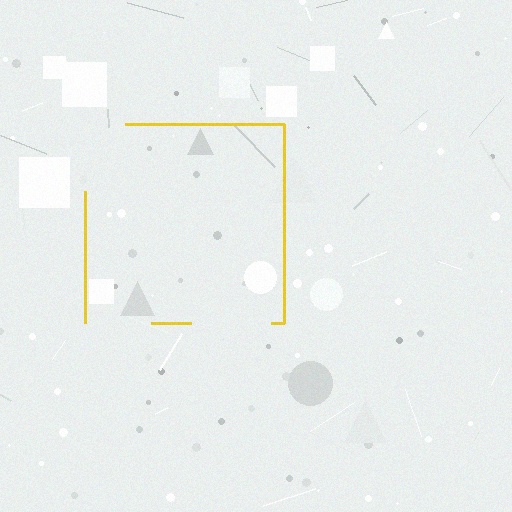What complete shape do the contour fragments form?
The contour fragments form a square.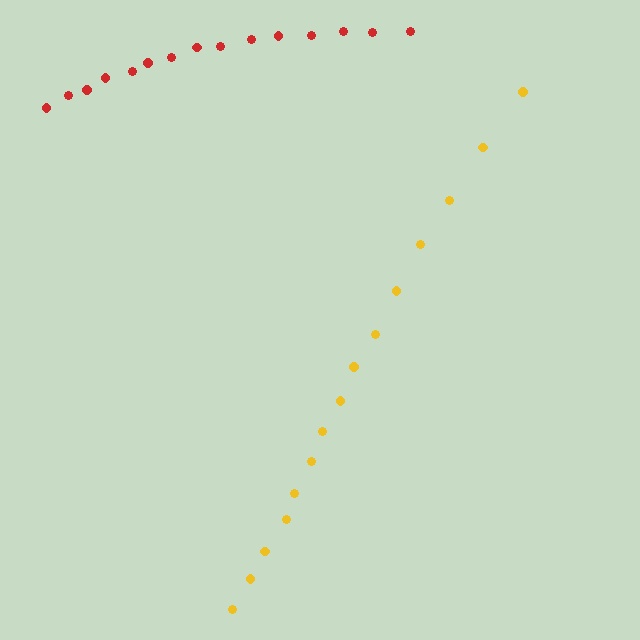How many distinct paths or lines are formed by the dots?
There are 2 distinct paths.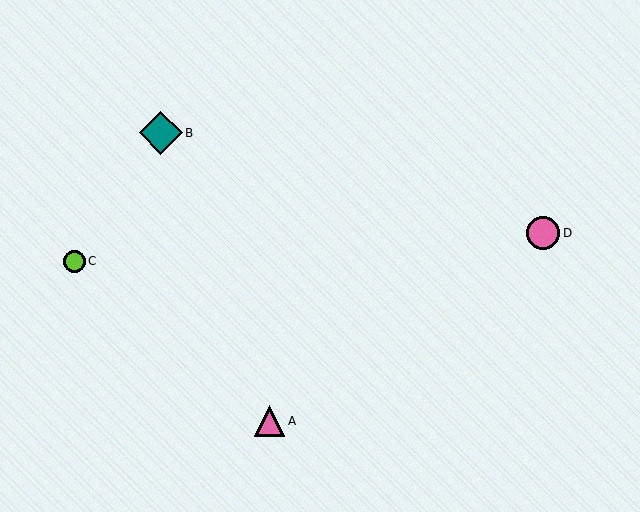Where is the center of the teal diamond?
The center of the teal diamond is at (161, 133).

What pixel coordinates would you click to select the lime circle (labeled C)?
Click at (74, 261) to select the lime circle C.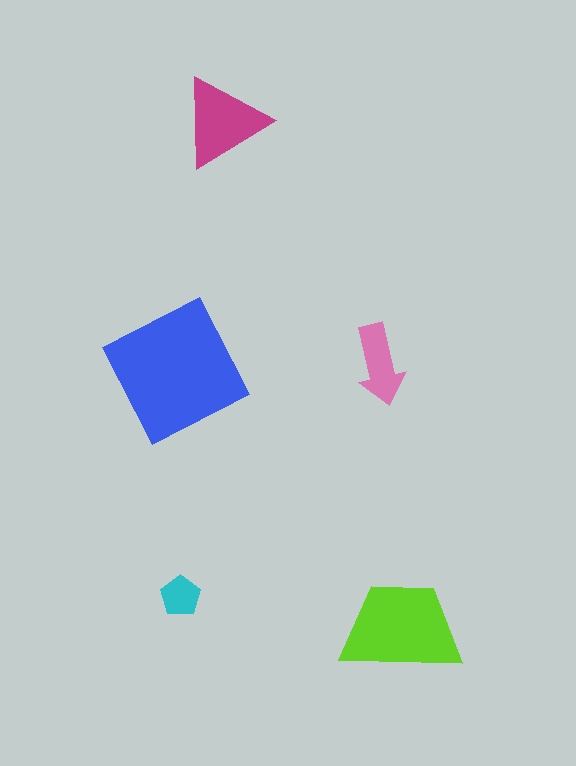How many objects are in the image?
There are 5 objects in the image.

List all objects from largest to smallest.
The blue square, the lime trapezoid, the magenta triangle, the pink arrow, the cyan pentagon.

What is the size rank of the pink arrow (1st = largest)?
4th.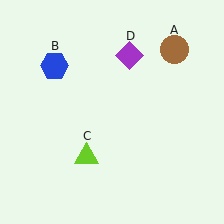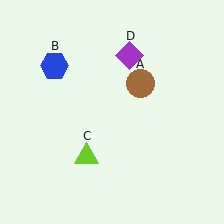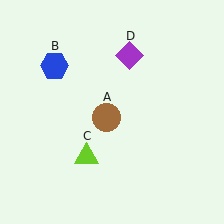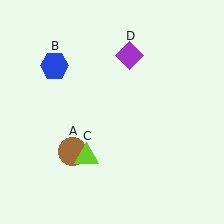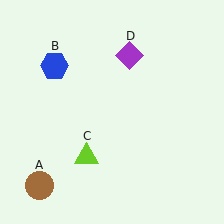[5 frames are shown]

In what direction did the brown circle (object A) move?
The brown circle (object A) moved down and to the left.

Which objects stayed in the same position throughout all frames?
Blue hexagon (object B) and lime triangle (object C) and purple diamond (object D) remained stationary.